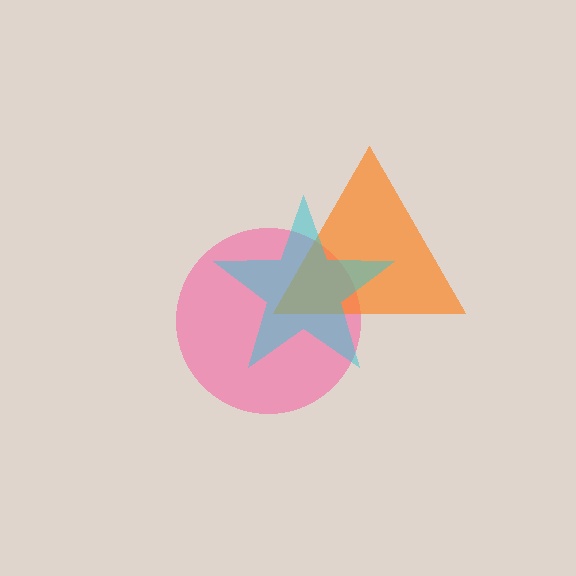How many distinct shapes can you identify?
There are 3 distinct shapes: a pink circle, an orange triangle, a cyan star.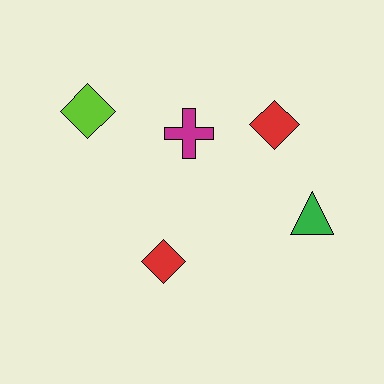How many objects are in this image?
There are 5 objects.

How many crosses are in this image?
There is 1 cross.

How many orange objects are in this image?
There are no orange objects.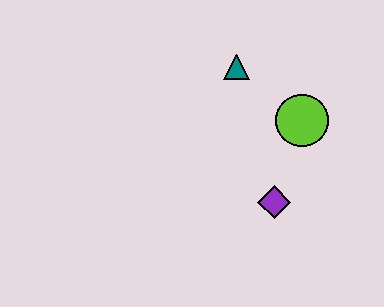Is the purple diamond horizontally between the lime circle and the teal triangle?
Yes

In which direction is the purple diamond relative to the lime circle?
The purple diamond is below the lime circle.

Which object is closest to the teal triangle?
The lime circle is closest to the teal triangle.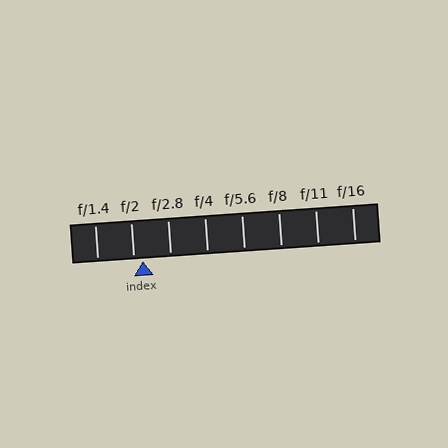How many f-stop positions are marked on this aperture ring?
There are 8 f-stop positions marked.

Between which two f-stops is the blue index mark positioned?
The index mark is between f/2 and f/2.8.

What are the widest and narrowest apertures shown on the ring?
The widest aperture shown is f/1.4 and the narrowest is f/16.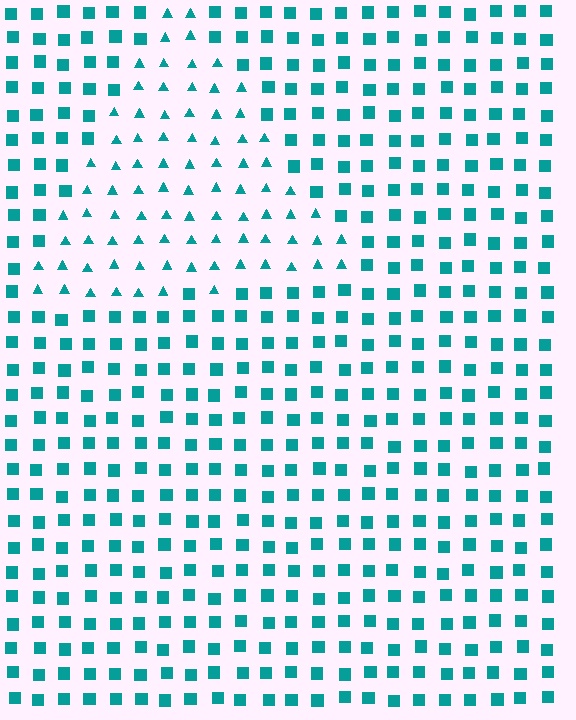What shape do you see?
I see a triangle.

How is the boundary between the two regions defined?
The boundary is defined by a change in element shape: triangles inside vs. squares outside. All elements share the same color and spacing.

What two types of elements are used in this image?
The image uses triangles inside the triangle region and squares outside it.